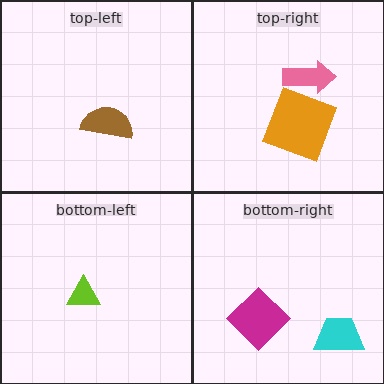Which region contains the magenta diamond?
The bottom-right region.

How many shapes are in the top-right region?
2.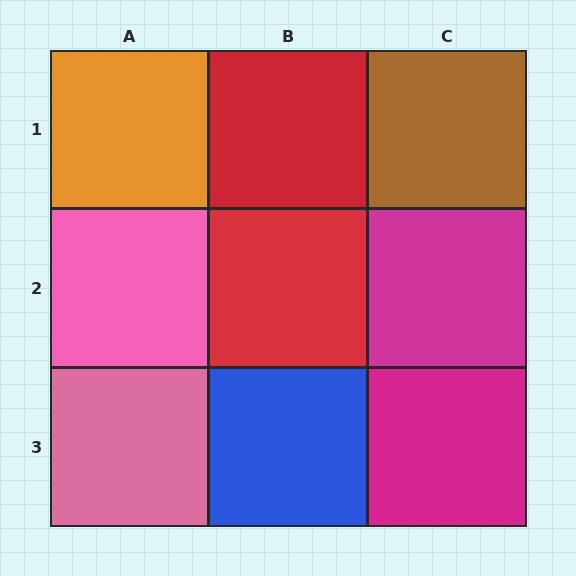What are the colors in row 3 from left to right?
Pink, blue, magenta.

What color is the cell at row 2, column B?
Red.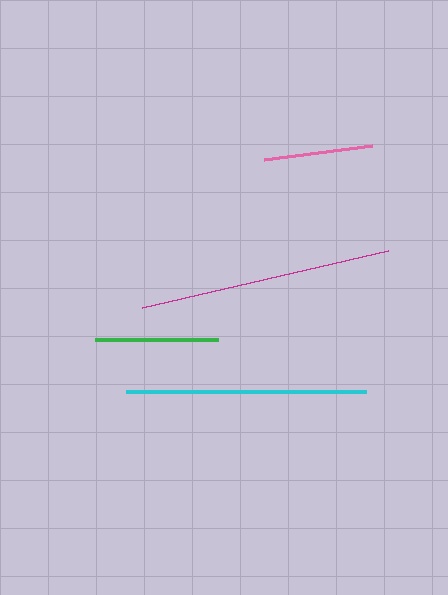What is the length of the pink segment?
The pink segment is approximately 108 pixels long.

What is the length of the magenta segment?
The magenta segment is approximately 252 pixels long.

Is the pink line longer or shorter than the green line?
The green line is longer than the pink line.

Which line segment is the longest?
The magenta line is the longest at approximately 252 pixels.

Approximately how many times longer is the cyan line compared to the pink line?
The cyan line is approximately 2.2 times the length of the pink line.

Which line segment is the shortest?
The pink line is the shortest at approximately 108 pixels.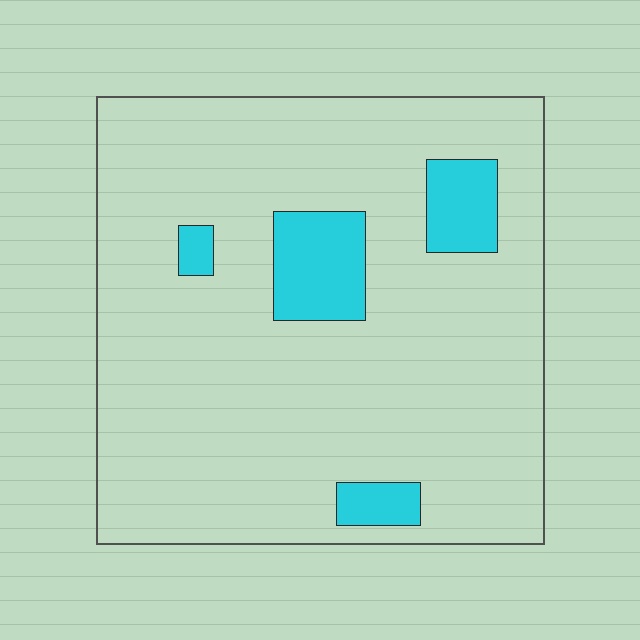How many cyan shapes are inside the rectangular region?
4.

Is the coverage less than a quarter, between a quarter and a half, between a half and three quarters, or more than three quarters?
Less than a quarter.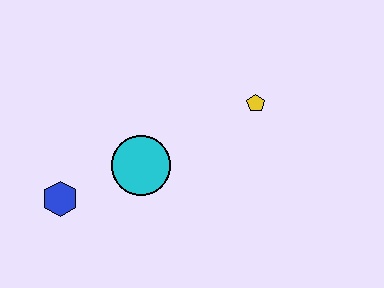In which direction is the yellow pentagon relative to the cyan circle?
The yellow pentagon is to the right of the cyan circle.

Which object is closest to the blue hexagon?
The cyan circle is closest to the blue hexagon.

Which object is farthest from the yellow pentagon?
The blue hexagon is farthest from the yellow pentagon.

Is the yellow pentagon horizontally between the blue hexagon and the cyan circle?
No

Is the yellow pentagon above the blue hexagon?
Yes